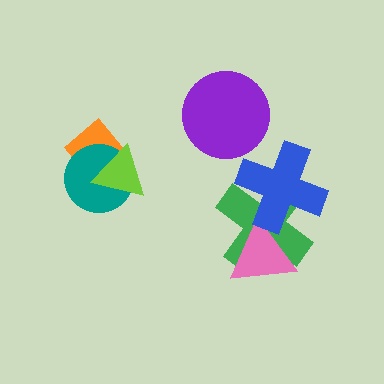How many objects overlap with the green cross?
2 objects overlap with the green cross.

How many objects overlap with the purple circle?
0 objects overlap with the purple circle.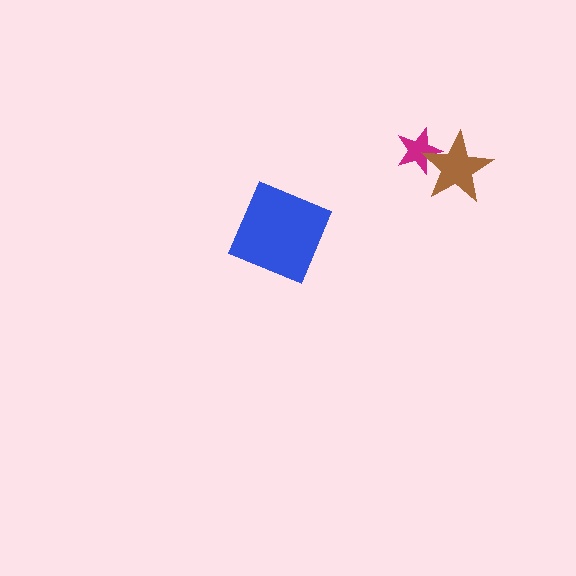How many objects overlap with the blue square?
0 objects overlap with the blue square.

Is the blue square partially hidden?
No, no other shape covers it.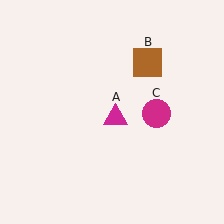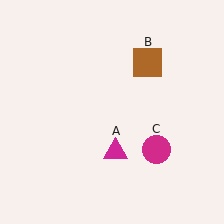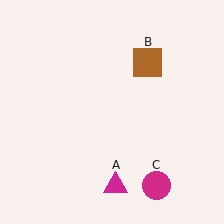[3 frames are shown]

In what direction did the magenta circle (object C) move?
The magenta circle (object C) moved down.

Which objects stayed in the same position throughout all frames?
Brown square (object B) remained stationary.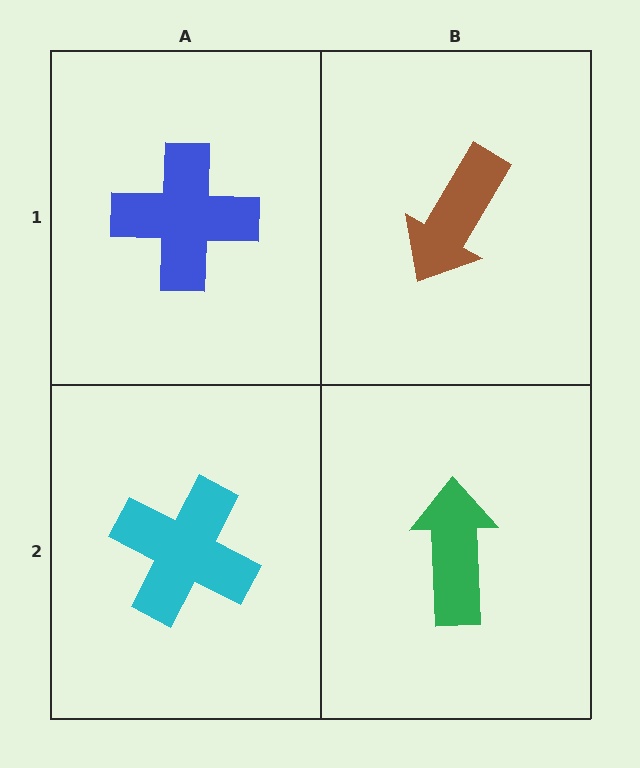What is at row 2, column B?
A green arrow.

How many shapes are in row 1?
2 shapes.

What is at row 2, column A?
A cyan cross.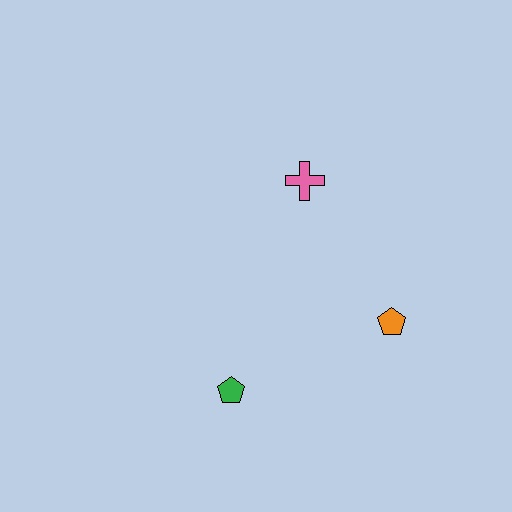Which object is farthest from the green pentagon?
The pink cross is farthest from the green pentagon.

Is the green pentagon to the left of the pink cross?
Yes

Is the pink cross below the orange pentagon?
No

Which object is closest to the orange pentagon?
The pink cross is closest to the orange pentagon.